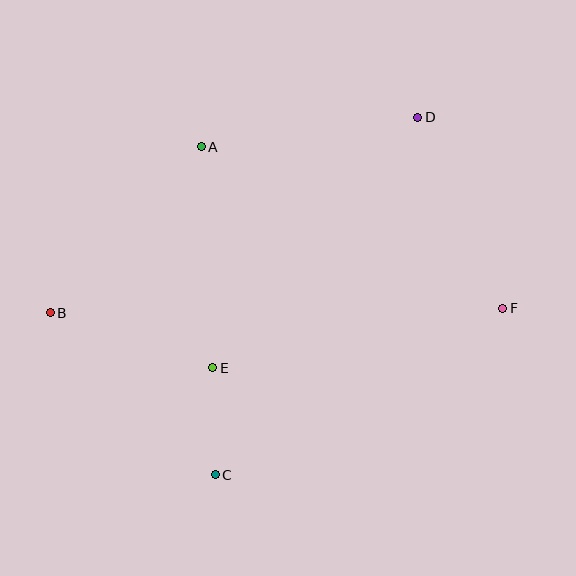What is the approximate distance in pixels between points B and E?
The distance between B and E is approximately 172 pixels.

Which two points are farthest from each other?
Points B and F are farthest from each other.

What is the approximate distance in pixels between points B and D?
The distance between B and D is approximately 416 pixels.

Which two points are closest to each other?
Points C and E are closest to each other.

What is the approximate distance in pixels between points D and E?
The distance between D and E is approximately 323 pixels.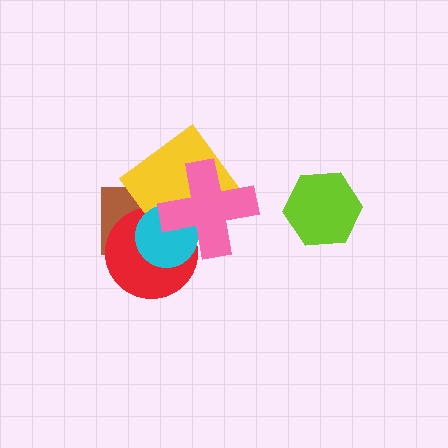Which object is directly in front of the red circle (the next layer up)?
The yellow diamond is directly in front of the red circle.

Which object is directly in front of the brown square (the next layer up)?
The red circle is directly in front of the brown square.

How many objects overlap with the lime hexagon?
0 objects overlap with the lime hexagon.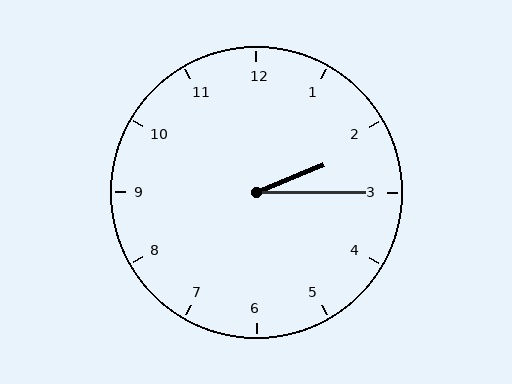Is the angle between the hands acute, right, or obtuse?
It is acute.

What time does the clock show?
2:15.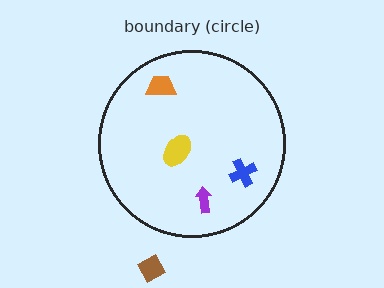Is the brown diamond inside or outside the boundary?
Outside.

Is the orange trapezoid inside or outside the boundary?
Inside.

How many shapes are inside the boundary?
4 inside, 1 outside.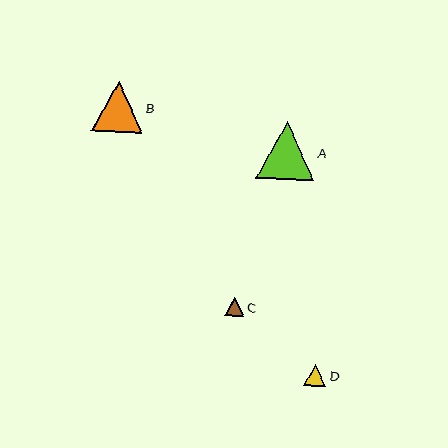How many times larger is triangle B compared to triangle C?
Triangle B is approximately 2.8 times the size of triangle C.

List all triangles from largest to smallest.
From largest to smallest: A, B, D, C.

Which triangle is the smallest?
Triangle C is the smallest with a size of approximately 18 pixels.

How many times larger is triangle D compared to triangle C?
Triangle D is approximately 1.2 times the size of triangle C.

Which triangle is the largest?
Triangle A is the largest with a size of approximately 58 pixels.